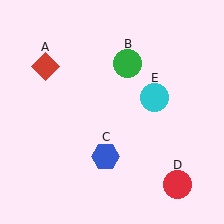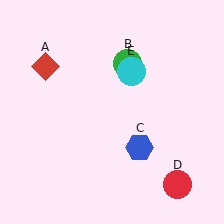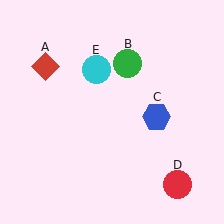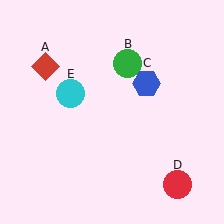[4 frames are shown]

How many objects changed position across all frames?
2 objects changed position: blue hexagon (object C), cyan circle (object E).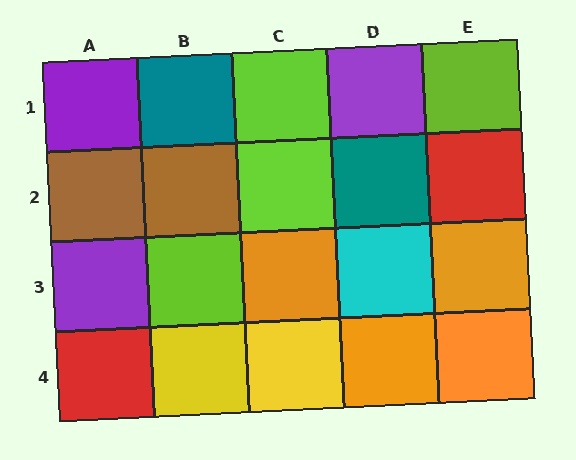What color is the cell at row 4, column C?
Yellow.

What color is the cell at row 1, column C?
Lime.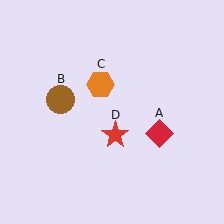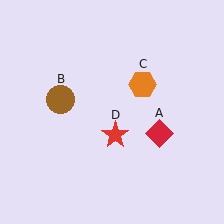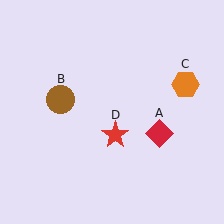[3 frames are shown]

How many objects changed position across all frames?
1 object changed position: orange hexagon (object C).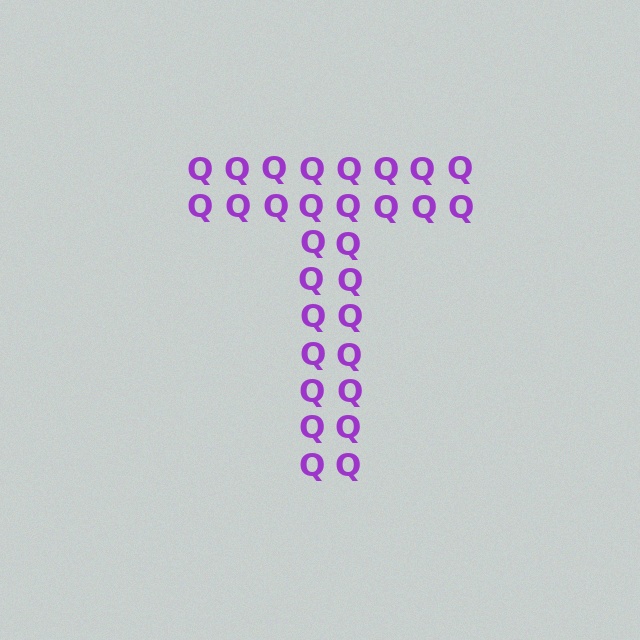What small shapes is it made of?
It is made of small letter Q's.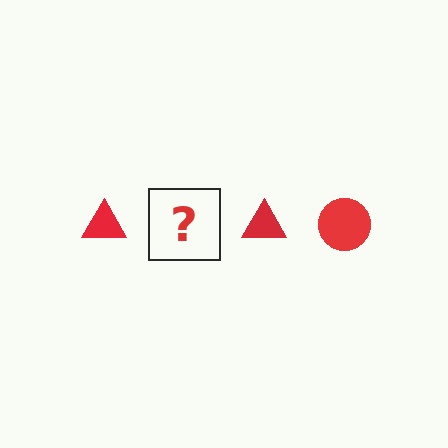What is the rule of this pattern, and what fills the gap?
The rule is that the pattern cycles through triangle, circle shapes in red. The gap should be filled with a red circle.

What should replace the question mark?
The question mark should be replaced with a red circle.